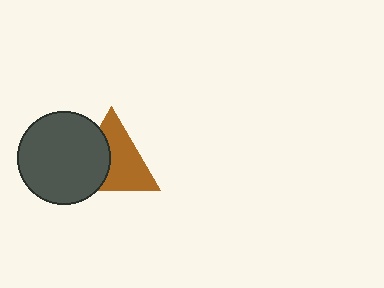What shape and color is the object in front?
The object in front is a dark gray circle.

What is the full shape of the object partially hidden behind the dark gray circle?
The partially hidden object is a brown triangle.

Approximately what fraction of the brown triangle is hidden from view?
Roughly 40% of the brown triangle is hidden behind the dark gray circle.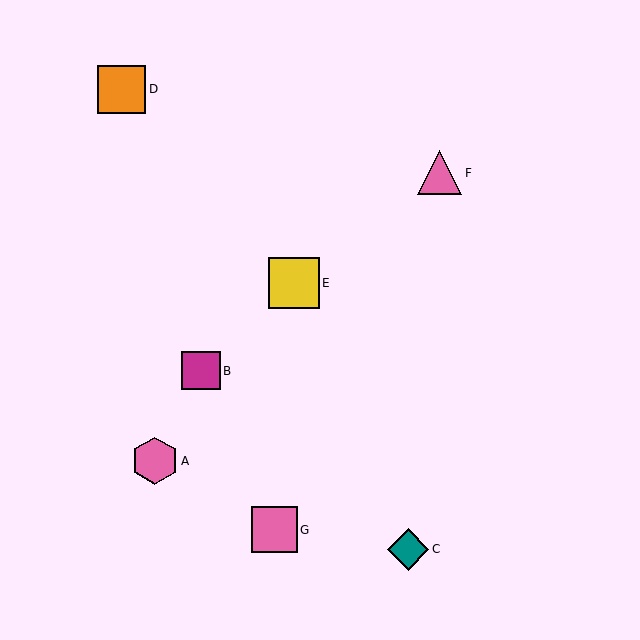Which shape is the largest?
The yellow square (labeled E) is the largest.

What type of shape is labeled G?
Shape G is a pink square.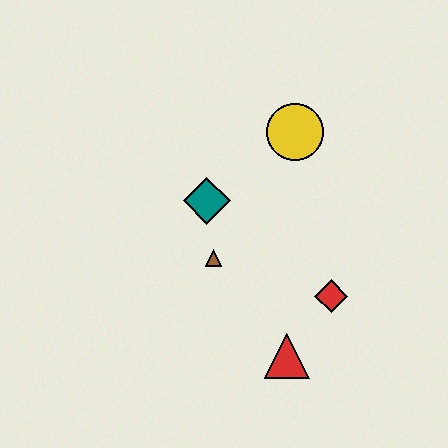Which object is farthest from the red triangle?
The yellow circle is farthest from the red triangle.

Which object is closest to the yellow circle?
The teal diamond is closest to the yellow circle.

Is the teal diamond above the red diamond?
Yes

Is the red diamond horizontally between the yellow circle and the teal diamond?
No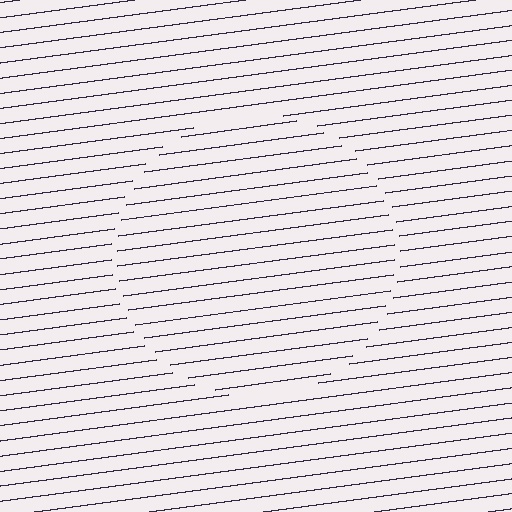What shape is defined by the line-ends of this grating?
An illusory circle. The interior of the shape contains the same grating, shifted by half a period — the contour is defined by the phase discontinuity where line-ends from the inner and outer gratings abut.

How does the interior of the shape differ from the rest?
The interior of the shape contains the same grating, shifted by half a period — the contour is defined by the phase discontinuity where line-ends from the inner and outer gratings abut.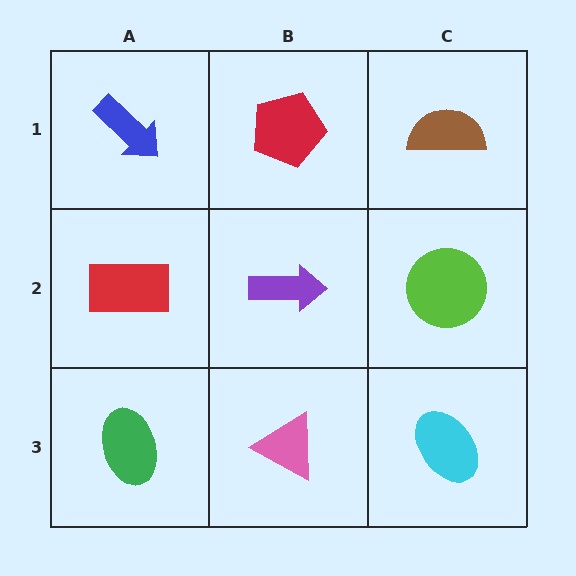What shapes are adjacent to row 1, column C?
A lime circle (row 2, column C), a red pentagon (row 1, column B).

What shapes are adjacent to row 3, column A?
A red rectangle (row 2, column A), a pink triangle (row 3, column B).